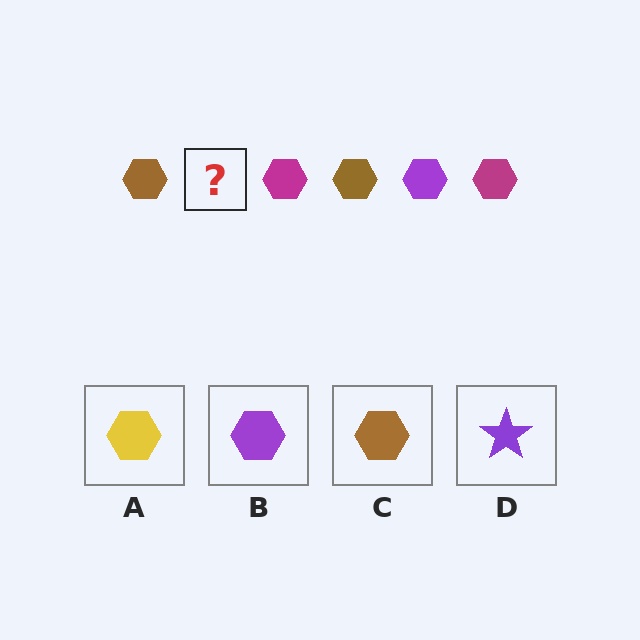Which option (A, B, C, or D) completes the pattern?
B.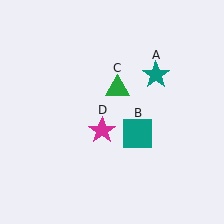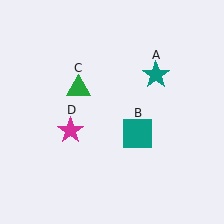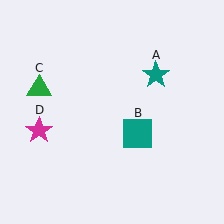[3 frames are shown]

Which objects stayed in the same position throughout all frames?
Teal star (object A) and teal square (object B) remained stationary.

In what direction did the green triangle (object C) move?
The green triangle (object C) moved left.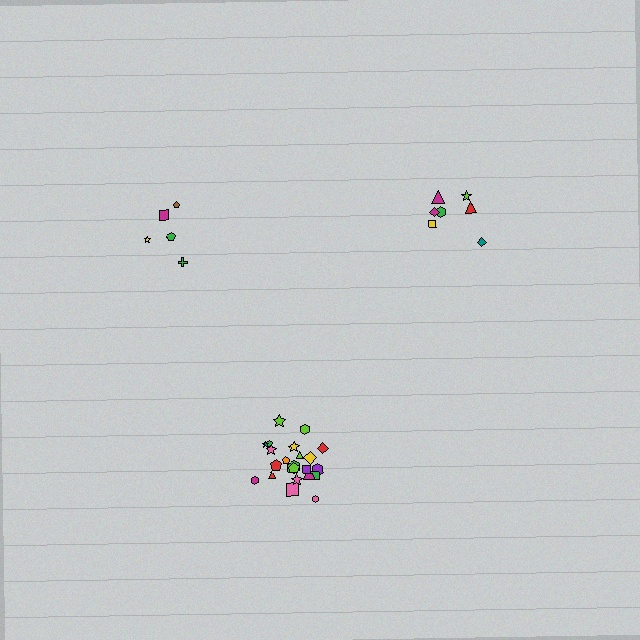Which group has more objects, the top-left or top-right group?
The top-right group.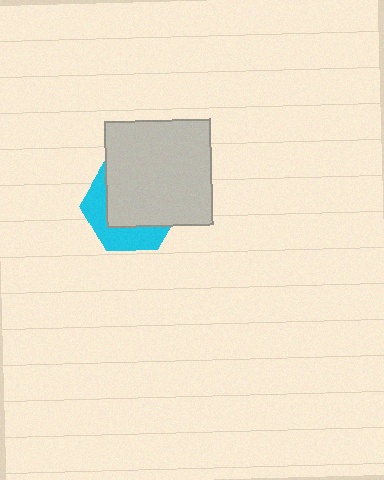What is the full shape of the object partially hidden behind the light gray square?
The partially hidden object is a cyan hexagon.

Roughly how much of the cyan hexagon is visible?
A small part of it is visible (roughly 38%).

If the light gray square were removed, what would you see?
You would see the complete cyan hexagon.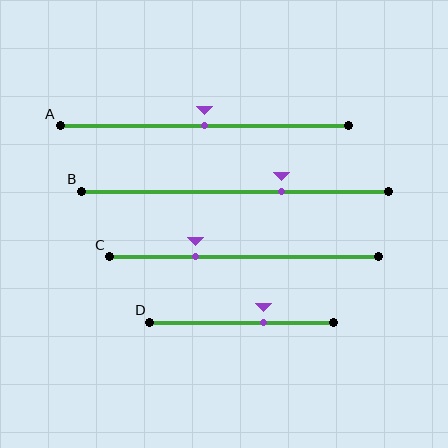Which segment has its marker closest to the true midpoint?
Segment A has its marker closest to the true midpoint.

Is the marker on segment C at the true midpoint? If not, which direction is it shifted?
No, the marker on segment C is shifted to the left by about 18% of the segment length.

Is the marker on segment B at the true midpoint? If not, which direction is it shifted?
No, the marker on segment B is shifted to the right by about 15% of the segment length.